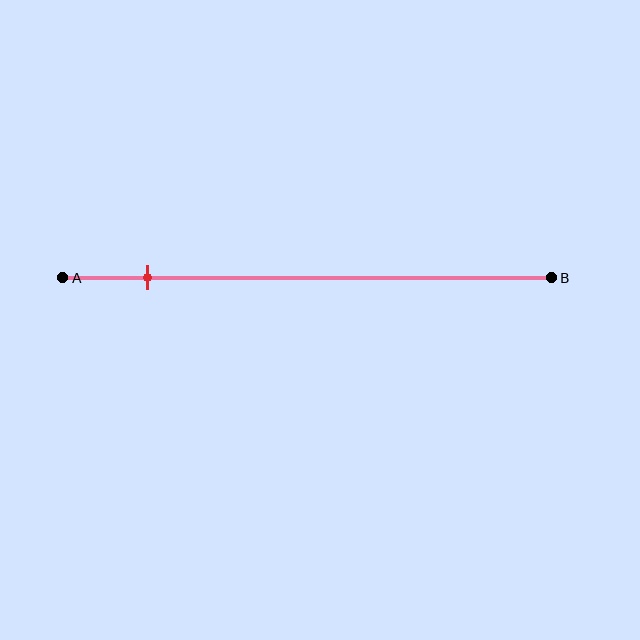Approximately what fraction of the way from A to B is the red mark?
The red mark is approximately 15% of the way from A to B.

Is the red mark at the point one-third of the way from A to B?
No, the mark is at about 15% from A, not at the 33% one-third point.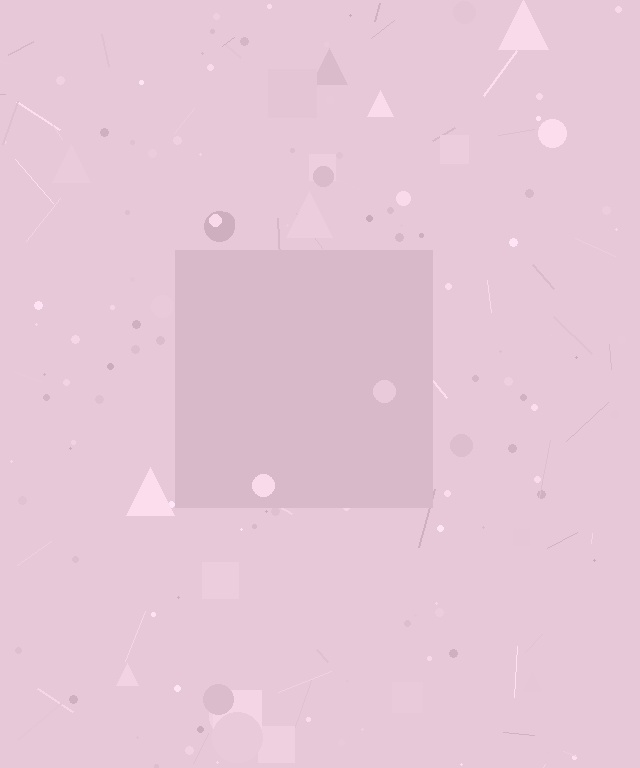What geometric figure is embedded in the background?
A square is embedded in the background.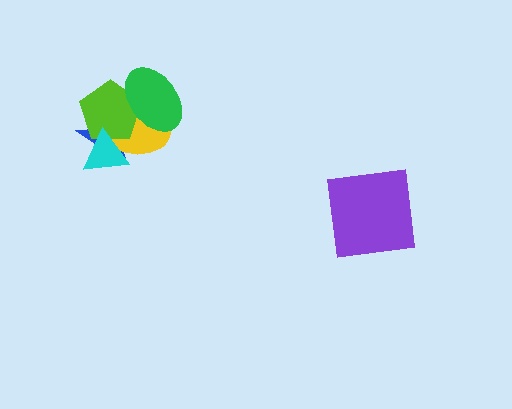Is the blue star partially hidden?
Yes, it is partially covered by another shape.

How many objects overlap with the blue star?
4 objects overlap with the blue star.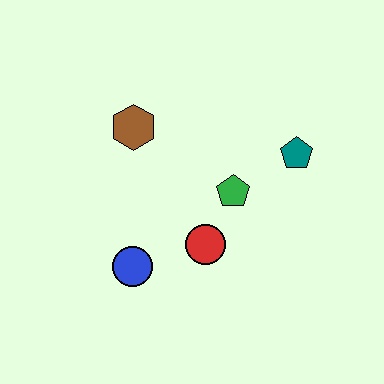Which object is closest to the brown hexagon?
The green pentagon is closest to the brown hexagon.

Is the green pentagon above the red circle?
Yes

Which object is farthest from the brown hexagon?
The teal pentagon is farthest from the brown hexagon.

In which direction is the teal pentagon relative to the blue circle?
The teal pentagon is to the right of the blue circle.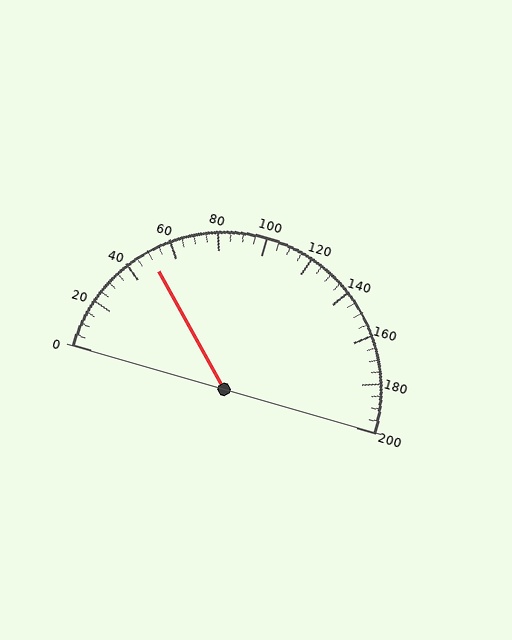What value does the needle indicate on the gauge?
The needle indicates approximately 50.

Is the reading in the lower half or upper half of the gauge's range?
The reading is in the lower half of the range (0 to 200).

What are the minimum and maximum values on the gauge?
The gauge ranges from 0 to 200.